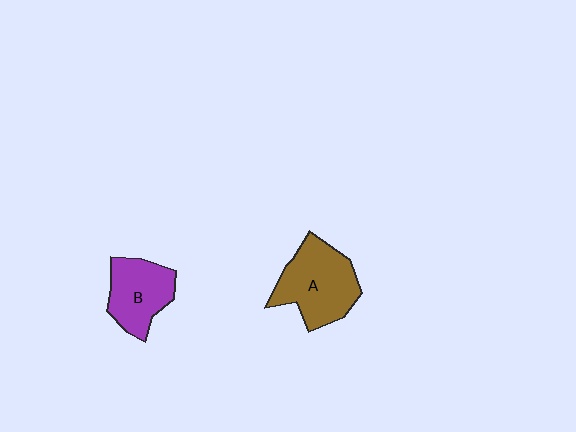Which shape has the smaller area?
Shape B (purple).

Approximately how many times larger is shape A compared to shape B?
Approximately 1.3 times.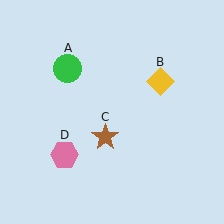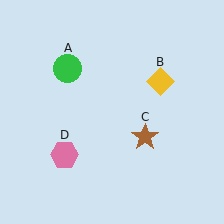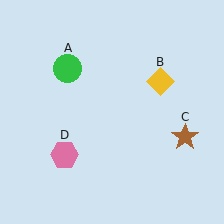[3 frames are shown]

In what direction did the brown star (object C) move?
The brown star (object C) moved right.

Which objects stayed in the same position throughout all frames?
Green circle (object A) and yellow diamond (object B) and pink hexagon (object D) remained stationary.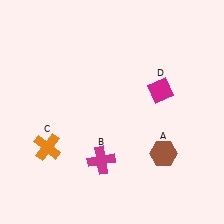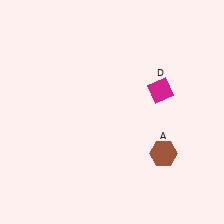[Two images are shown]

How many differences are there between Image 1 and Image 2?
There are 2 differences between the two images.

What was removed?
The magenta cross (B), the orange cross (C) were removed in Image 2.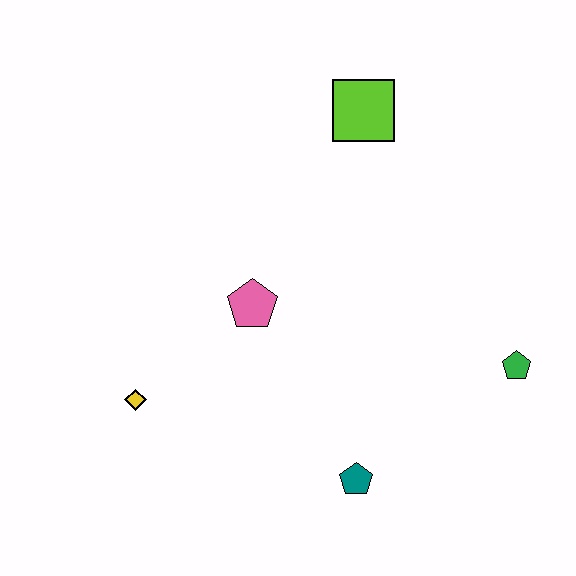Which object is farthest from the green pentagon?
The yellow diamond is farthest from the green pentagon.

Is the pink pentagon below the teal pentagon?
No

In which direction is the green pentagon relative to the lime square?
The green pentagon is below the lime square.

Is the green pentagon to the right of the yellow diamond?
Yes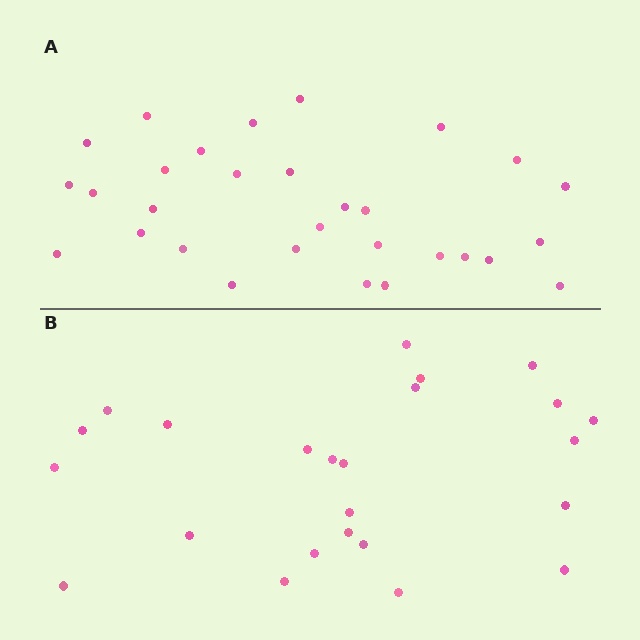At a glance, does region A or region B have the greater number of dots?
Region A (the top region) has more dots.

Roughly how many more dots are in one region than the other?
Region A has about 6 more dots than region B.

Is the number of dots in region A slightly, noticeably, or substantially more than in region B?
Region A has noticeably more, but not dramatically so. The ratio is roughly 1.2 to 1.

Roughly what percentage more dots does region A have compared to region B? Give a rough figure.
About 25% more.